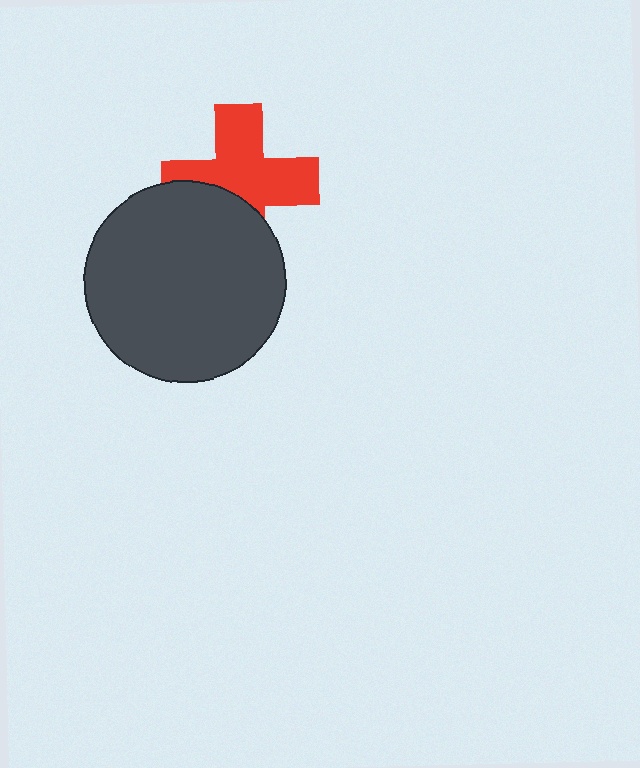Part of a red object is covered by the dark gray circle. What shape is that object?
It is a cross.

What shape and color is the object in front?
The object in front is a dark gray circle.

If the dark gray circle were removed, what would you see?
You would see the complete red cross.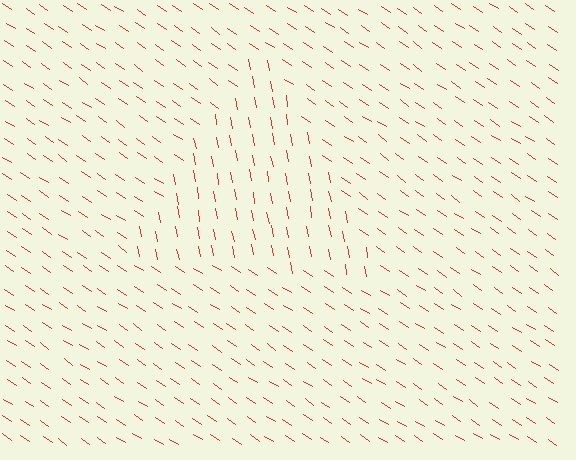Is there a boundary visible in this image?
Yes, there is a texture boundary formed by a change in line orientation.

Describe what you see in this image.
The image is filled with small red line segments. A triangle region in the image has lines oriented differently from the surrounding lines, creating a visible texture boundary.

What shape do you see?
I see a triangle.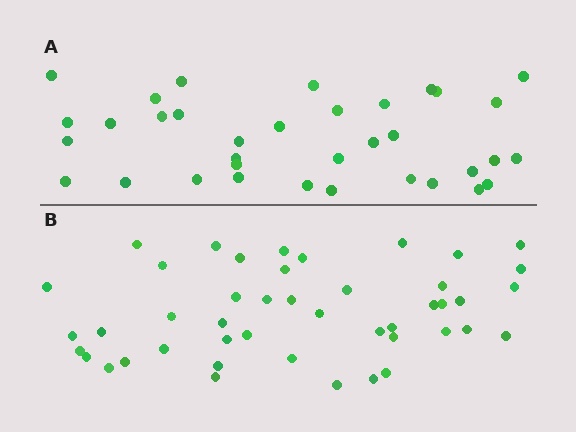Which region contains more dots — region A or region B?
Region B (the bottom region) has more dots.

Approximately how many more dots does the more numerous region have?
Region B has roughly 10 or so more dots than region A.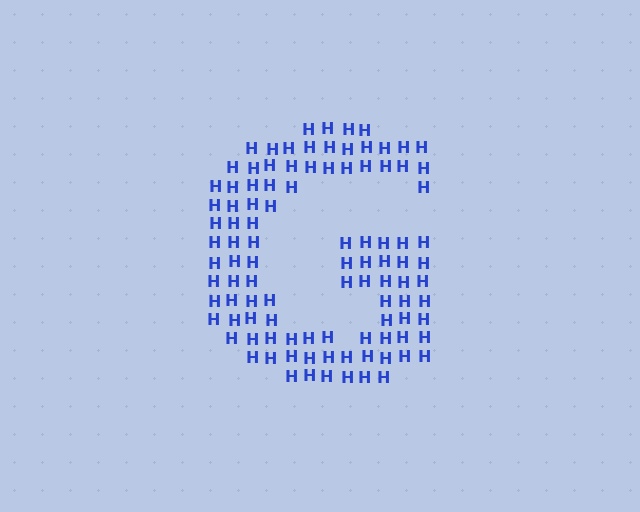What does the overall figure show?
The overall figure shows the letter G.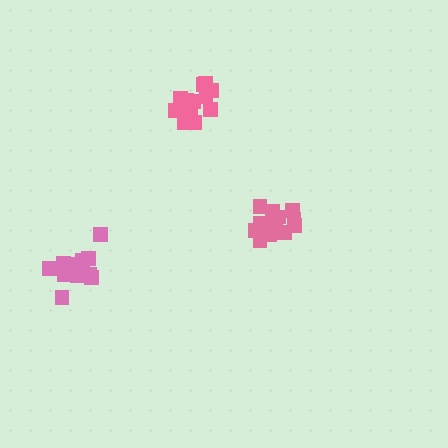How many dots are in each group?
Group 1: 15 dots, Group 2: 13 dots, Group 3: 13 dots (41 total).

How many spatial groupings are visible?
There are 3 spatial groupings.